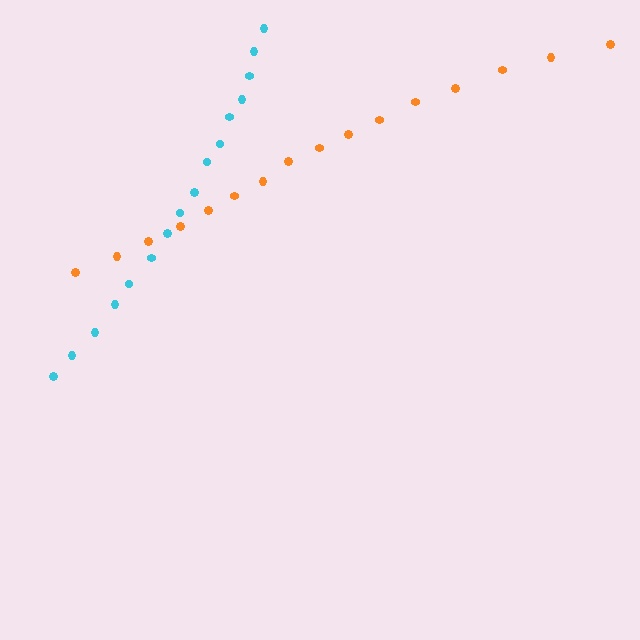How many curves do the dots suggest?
There are 2 distinct paths.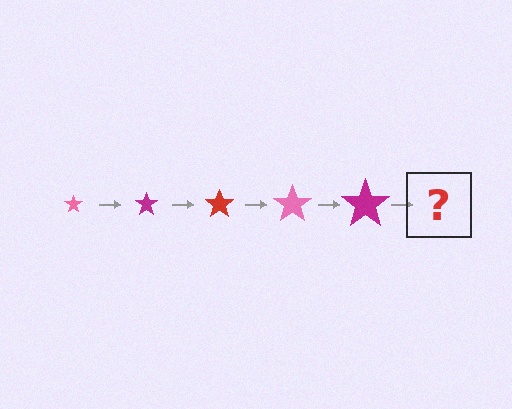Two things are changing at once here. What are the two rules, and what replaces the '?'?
The two rules are that the star grows larger each step and the color cycles through pink, magenta, and red. The '?' should be a red star, larger than the previous one.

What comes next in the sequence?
The next element should be a red star, larger than the previous one.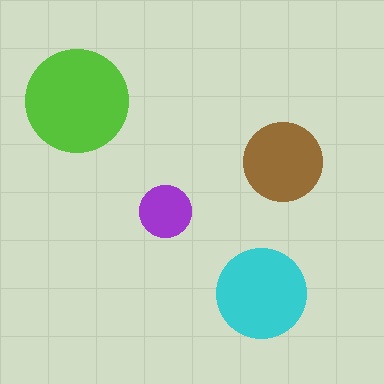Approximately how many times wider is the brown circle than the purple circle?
About 1.5 times wider.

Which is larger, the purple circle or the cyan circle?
The cyan one.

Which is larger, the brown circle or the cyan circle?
The cyan one.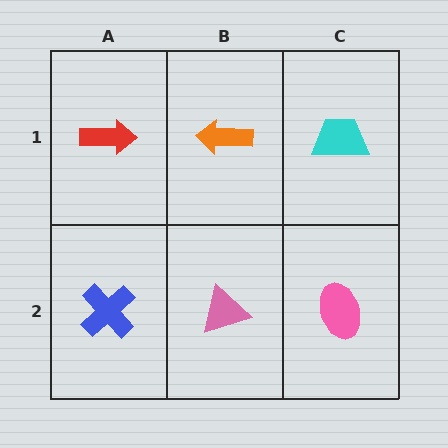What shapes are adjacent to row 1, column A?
A blue cross (row 2, column A), an orange arrow (row 1, column B).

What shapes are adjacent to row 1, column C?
A pink ellipse (row 2, column C), an orange arrow (row 1, column B).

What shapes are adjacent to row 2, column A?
A red arrow (row 1, column A), a pink triangle (row 2, column B).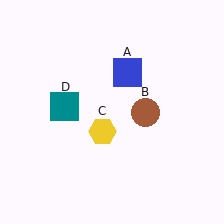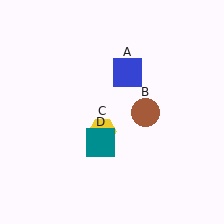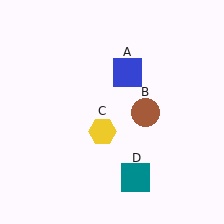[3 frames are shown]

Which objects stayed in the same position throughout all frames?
Blue square (object A) and brown circle (object B) and yellow hexagon (object C) remained stationary.